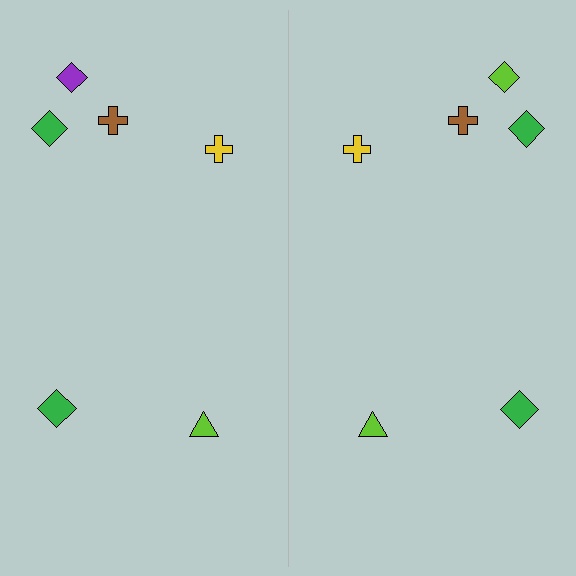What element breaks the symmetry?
The lime diamond on the right side breaks the symmetry — its mirror counterpart is purple.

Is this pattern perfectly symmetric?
No, the pattern is not perfectly symmetric. The lime diamond on the right side breaks the symmetry — its mirror counterpart is purple.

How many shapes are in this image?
There are 12 shapes in this image.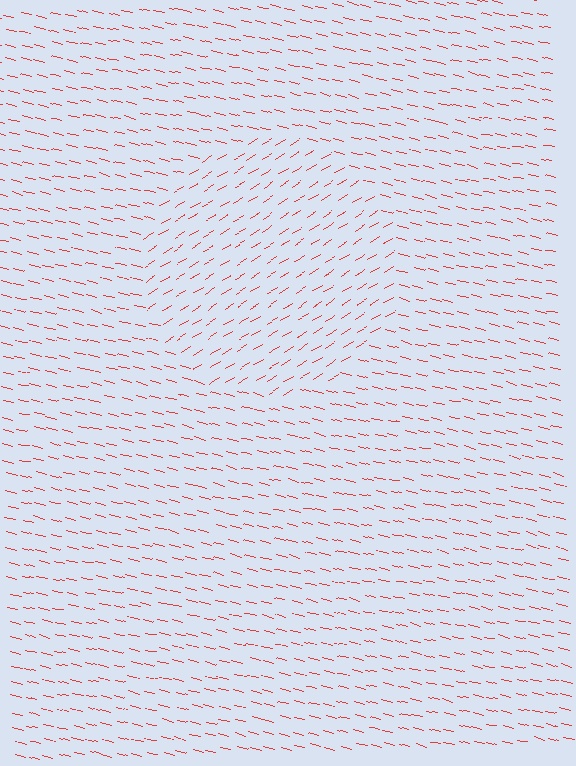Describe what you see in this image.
The image is filled with small red line segments. A circle region in the image has lines oriented differently from the surrounding lines, creating a visible texture boundary.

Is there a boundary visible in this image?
Yes, there is a texture boundary formed by a change in line orientation.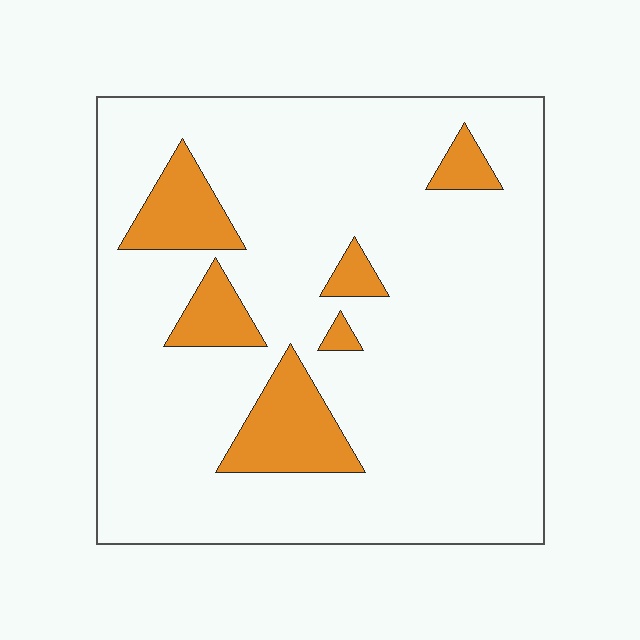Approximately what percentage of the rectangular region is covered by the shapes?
Approximately 15%.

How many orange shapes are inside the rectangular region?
6.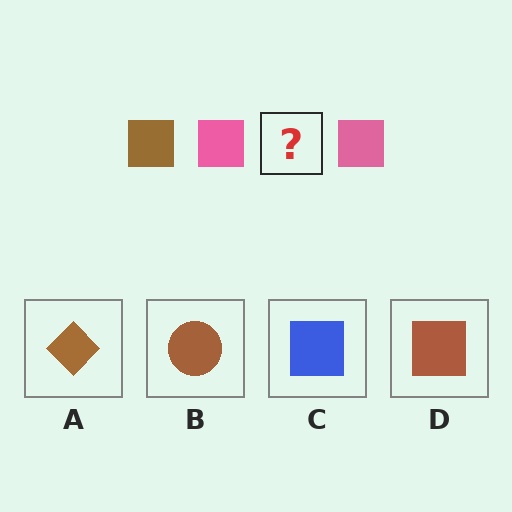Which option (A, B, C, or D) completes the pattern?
D.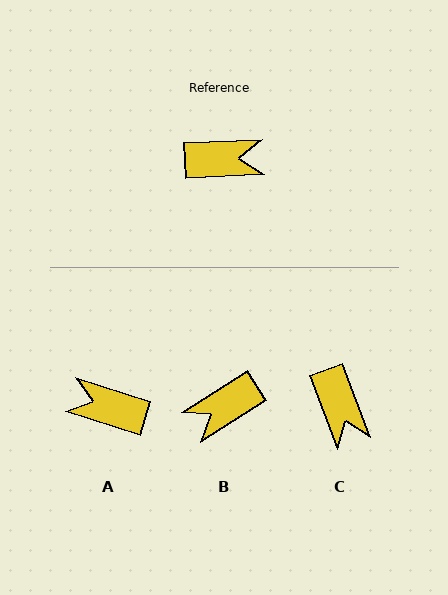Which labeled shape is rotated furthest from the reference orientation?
A, about 160 degrees away.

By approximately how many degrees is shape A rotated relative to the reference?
Approximately 160 degrees counter-clockwise.